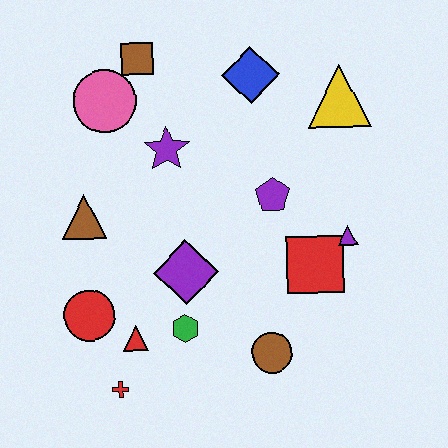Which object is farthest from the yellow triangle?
The red cross is farthest from the yellow triangle.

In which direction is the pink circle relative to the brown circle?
The pink circle is above the brown circle.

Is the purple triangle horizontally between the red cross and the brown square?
No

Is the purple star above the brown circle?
Yes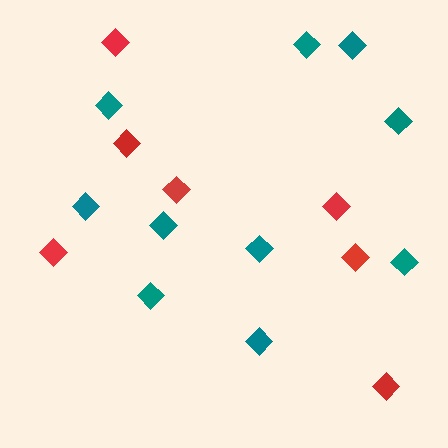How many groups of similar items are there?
There are 2 groups: one group of red diamonds (7) and one group of teal diamonds (10).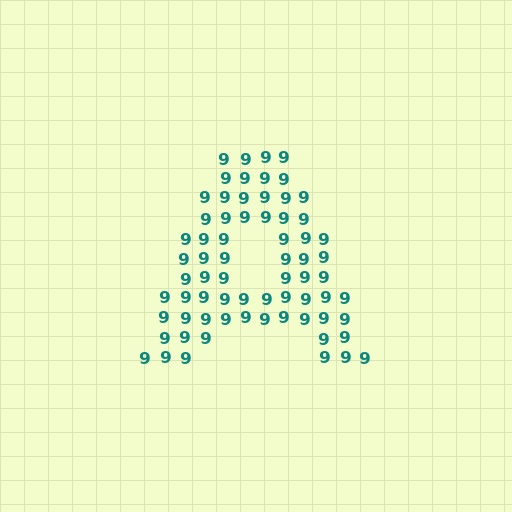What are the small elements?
The small elements are digit 9's.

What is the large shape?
The large shape is the letter A.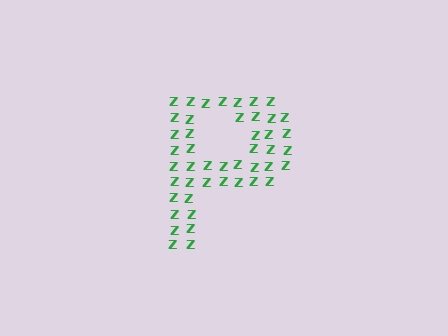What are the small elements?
The small elements are letter Z's.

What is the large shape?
The large shape is the letter P.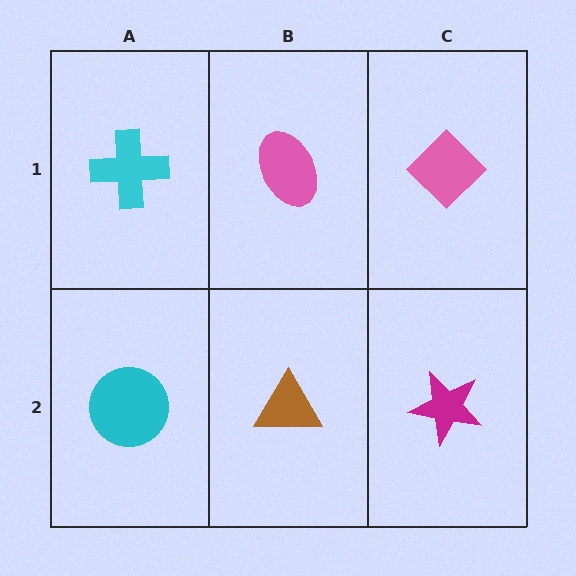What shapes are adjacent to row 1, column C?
A magenta star (row 2, column C), a pink ellipse (row 1, column B).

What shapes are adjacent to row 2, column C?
A pink diamond (row 1, column C), a brown triangle (row 2, column B).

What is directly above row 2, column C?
A pink diamond.